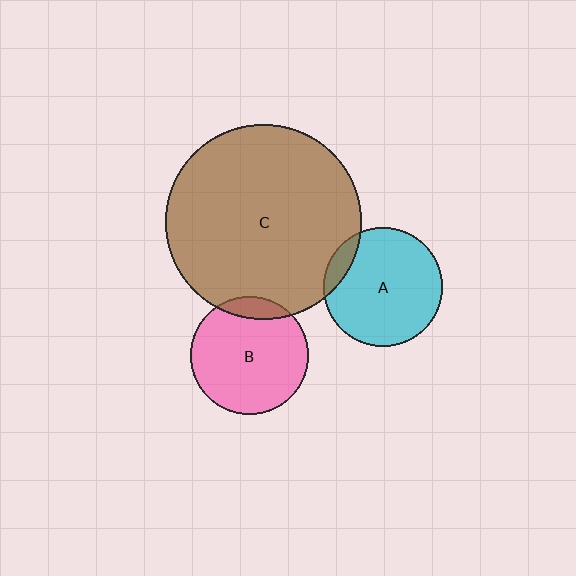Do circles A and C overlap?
Yes.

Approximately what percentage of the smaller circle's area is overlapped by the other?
Approximately 10%.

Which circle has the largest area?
Circle C (brown).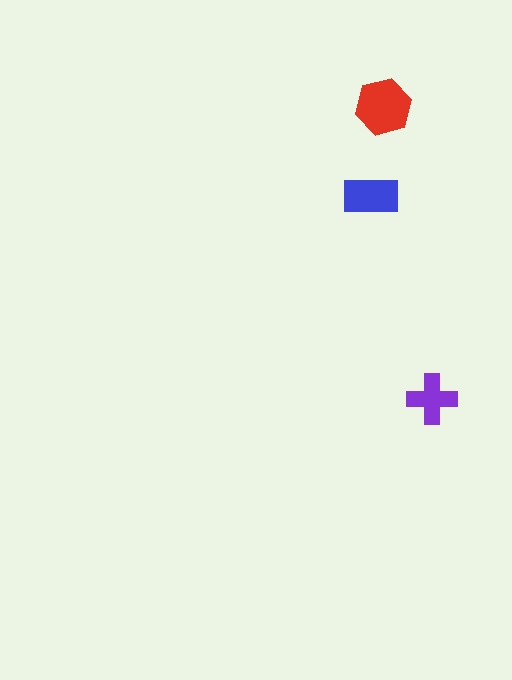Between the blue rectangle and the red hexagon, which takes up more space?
The red hexagon.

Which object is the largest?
The red hexagon.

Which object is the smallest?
The purple cross.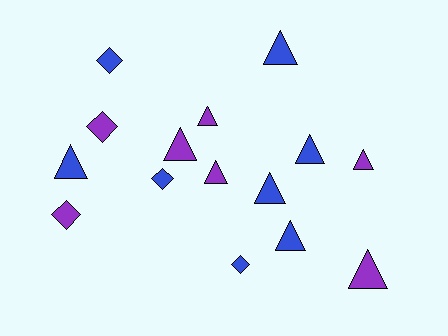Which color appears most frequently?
Blue, with 8 objects.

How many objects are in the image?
There are 15 objects.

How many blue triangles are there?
There are 5 blue triangles.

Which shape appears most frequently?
Triangle, with 10 objects.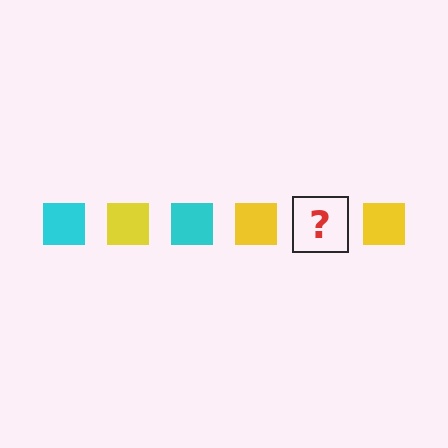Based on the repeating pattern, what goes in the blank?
The blank should be a cyan square.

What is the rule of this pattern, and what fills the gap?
The rule is that the pattern cycles through cyan, yellow squares. The gap should be filled with a cyan square.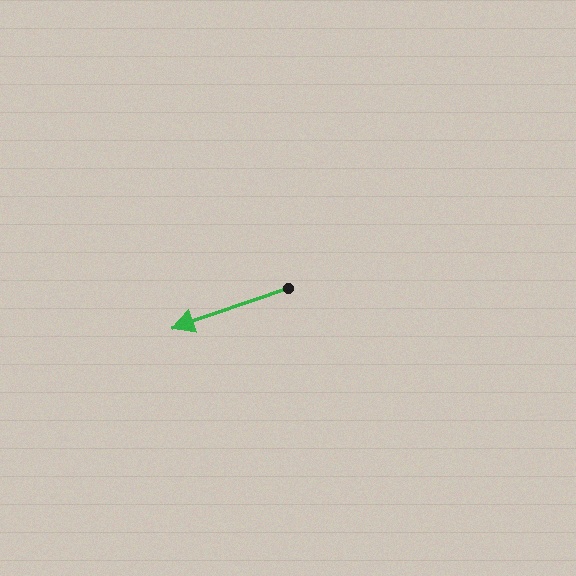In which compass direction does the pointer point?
West.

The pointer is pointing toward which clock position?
Roughly 8 o'clock.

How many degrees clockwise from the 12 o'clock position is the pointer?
Approximately 251 degrees.